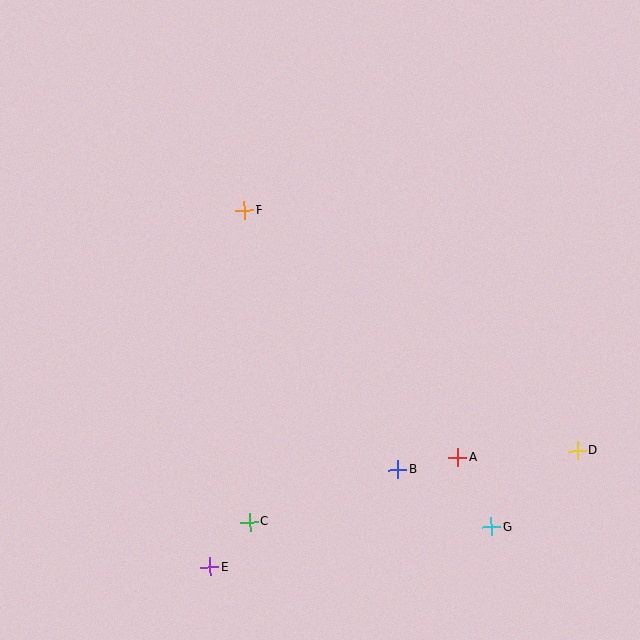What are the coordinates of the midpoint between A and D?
The midpoint between A and D is at (517, 454).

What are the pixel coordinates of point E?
Point E is at (210, 567).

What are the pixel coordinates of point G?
Point G is at (491, 527).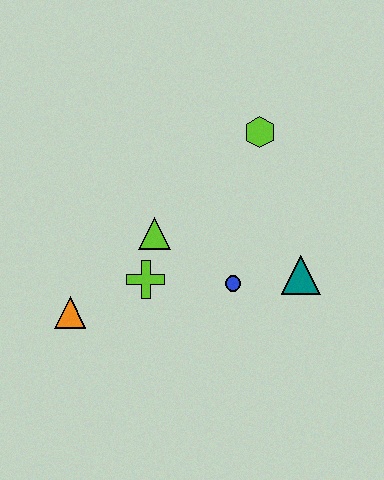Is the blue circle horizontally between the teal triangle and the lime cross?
Yes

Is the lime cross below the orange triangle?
No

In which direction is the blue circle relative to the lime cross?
The blue circle is to the right of the lime cross.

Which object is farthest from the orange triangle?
The lime hexagon is farthest from the orange triangle.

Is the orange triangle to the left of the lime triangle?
Yes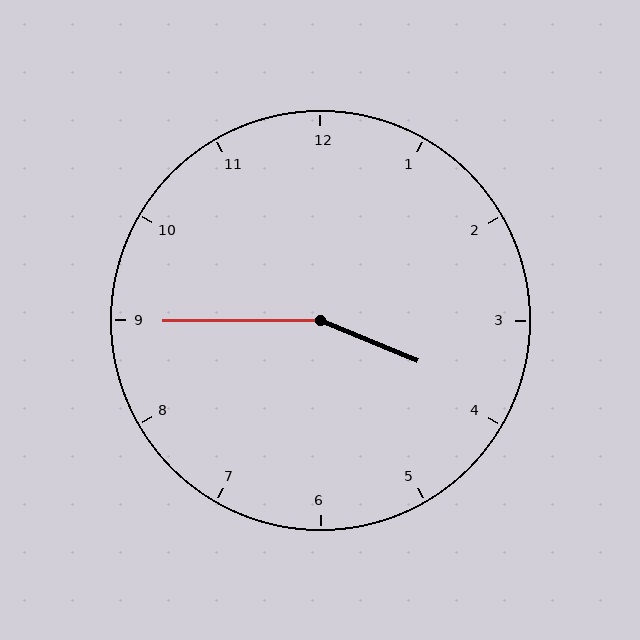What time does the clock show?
3:45.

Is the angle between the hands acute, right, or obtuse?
It is obtuse.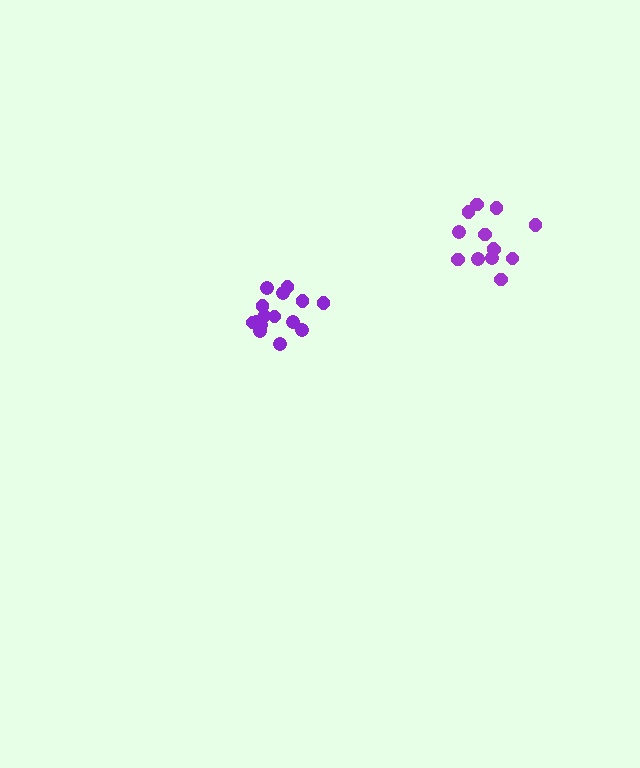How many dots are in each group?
Group 1: 13 dots, Group 2: 15 dots (28 total).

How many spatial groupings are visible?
There are 2 spatial groupings.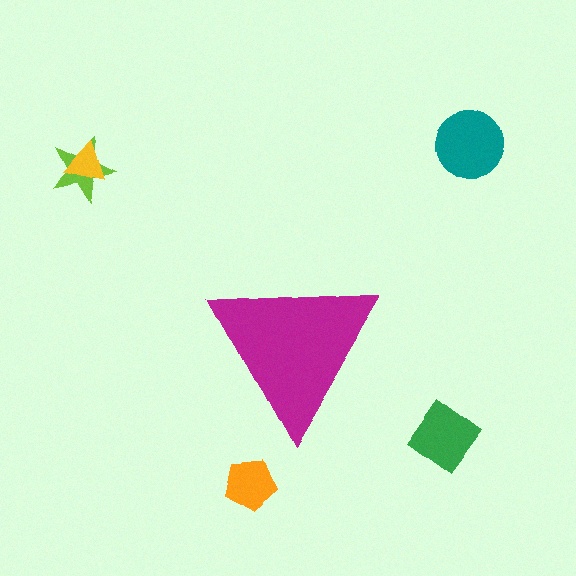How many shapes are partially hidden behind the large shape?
0 shapes are partially hidden.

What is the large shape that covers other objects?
A magenta triangle.